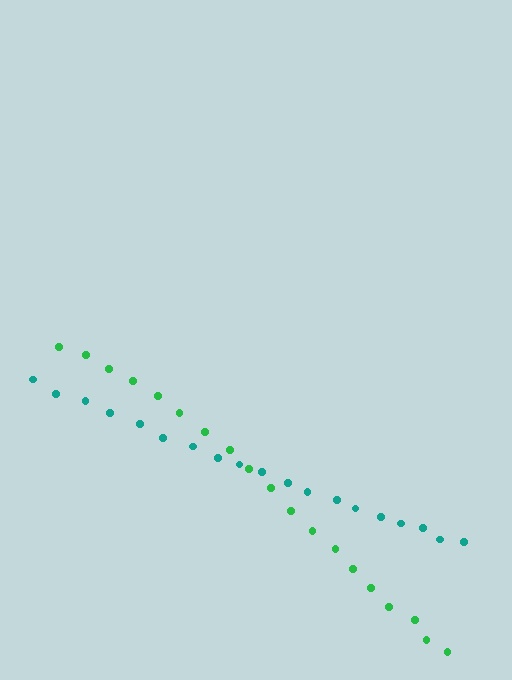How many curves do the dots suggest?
There are 2 distinct paths.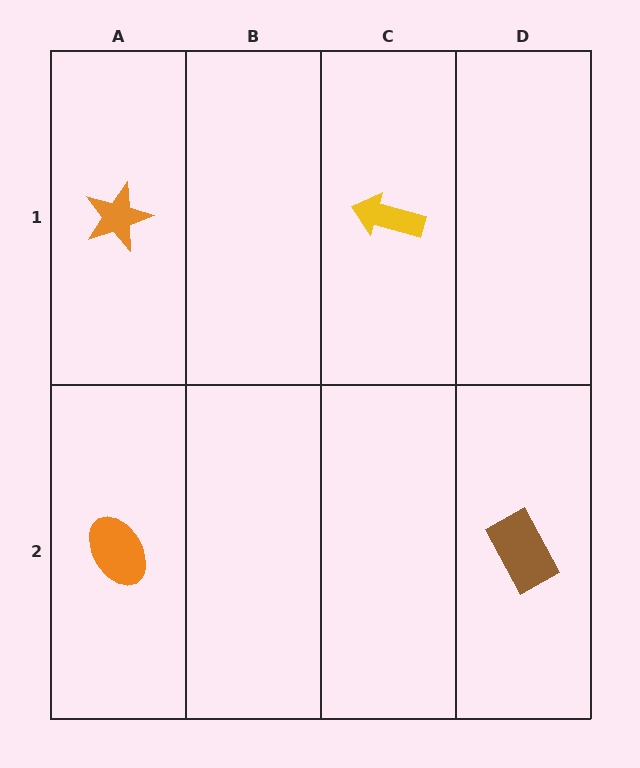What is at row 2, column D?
A brown rectangle.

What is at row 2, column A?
An orange ellipse.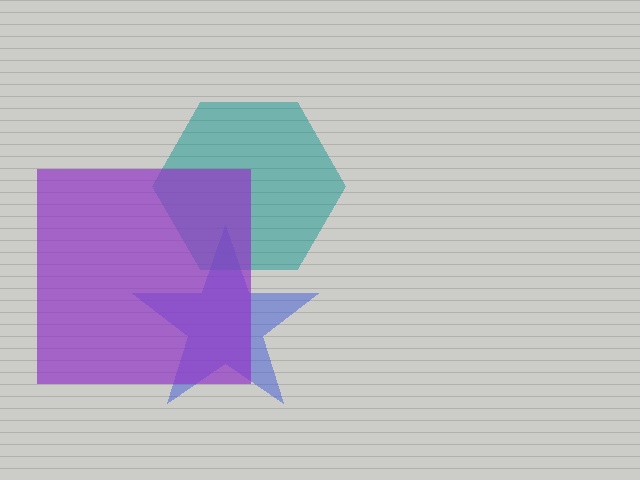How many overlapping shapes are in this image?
There are 3 overlapping shapes in the image.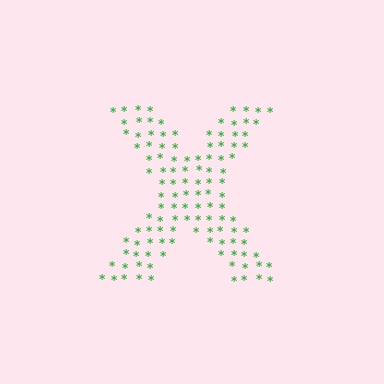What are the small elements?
The small elements are asterisks.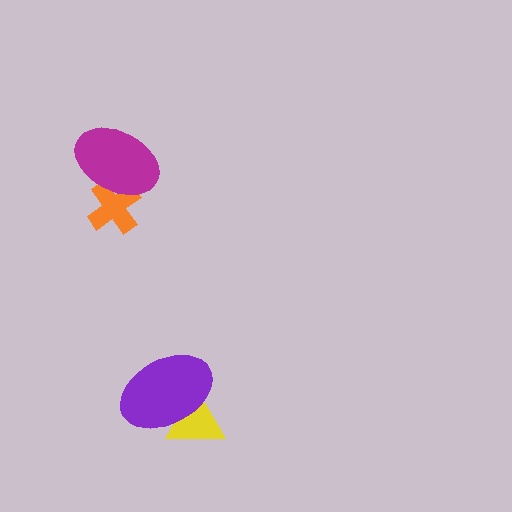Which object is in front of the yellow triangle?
The purple ellipse is in front of the yellow triangle.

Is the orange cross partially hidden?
Yes, it is partially covered by another shape.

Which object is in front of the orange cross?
The magenta ellipse is in front of the orange cross.